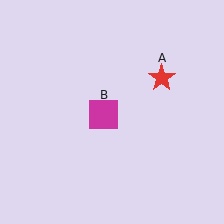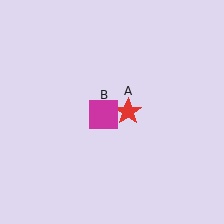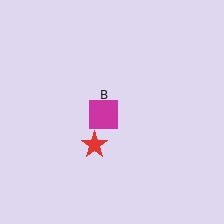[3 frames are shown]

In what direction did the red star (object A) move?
The red star (object A) moved down and to the left.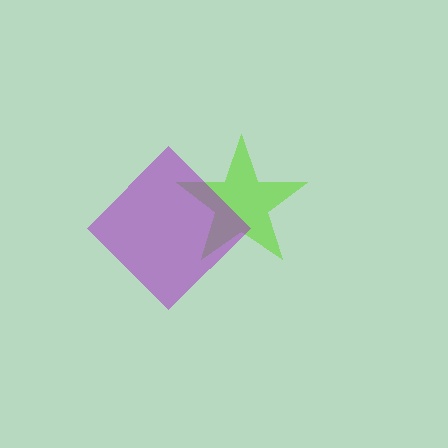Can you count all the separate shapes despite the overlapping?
Yes, there are 2 separate shapes.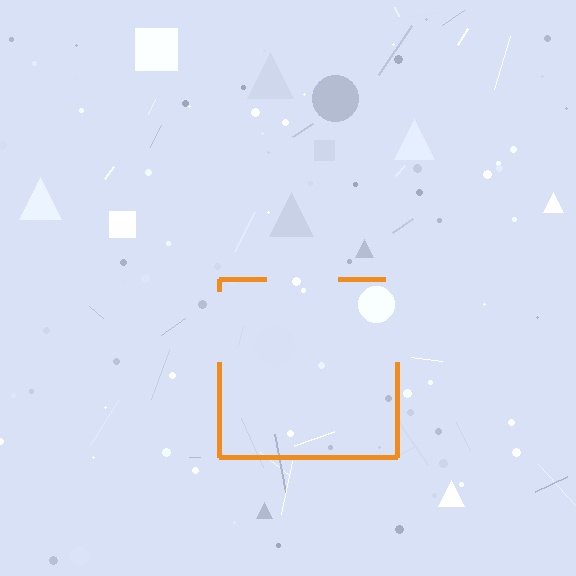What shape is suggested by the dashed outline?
The dashed outline suggests a square.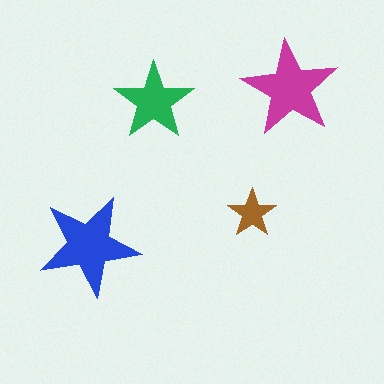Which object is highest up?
The magenta star is topmost.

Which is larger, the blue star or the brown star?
The blue one.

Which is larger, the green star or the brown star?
The green one.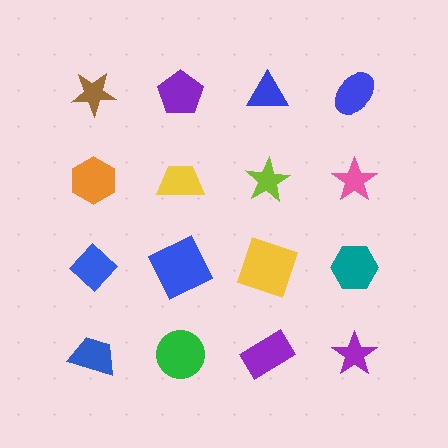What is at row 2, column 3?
A lime star.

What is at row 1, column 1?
A brown star.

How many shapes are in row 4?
4 shapes.